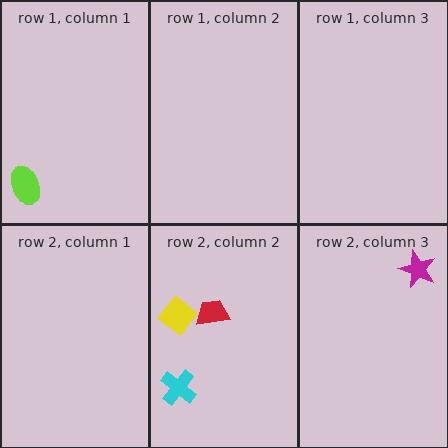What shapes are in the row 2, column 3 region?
The magenta star.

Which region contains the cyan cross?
The row 2, column 2 region.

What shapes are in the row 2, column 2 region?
The cyan cross, the red trapezoid, the yellow diamond.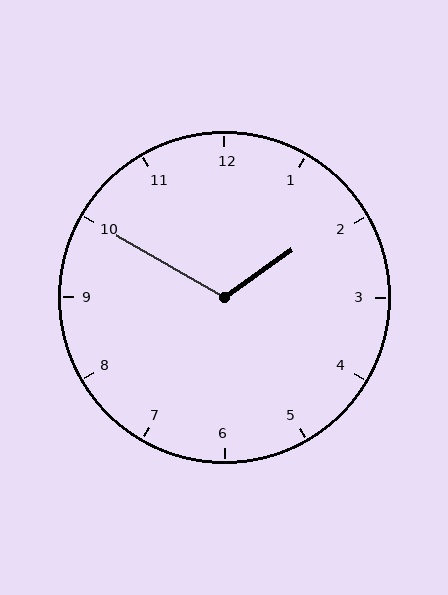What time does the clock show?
1:50.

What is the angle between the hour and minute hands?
Approximately 115 degrees.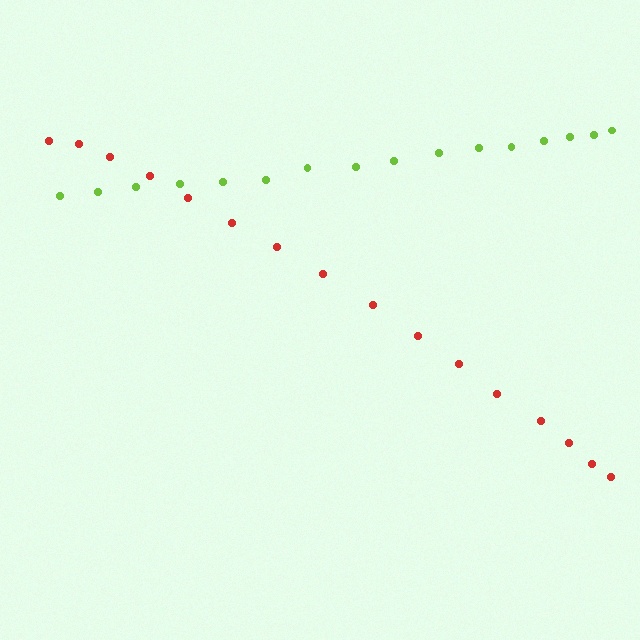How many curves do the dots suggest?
There are 2 distinct paths.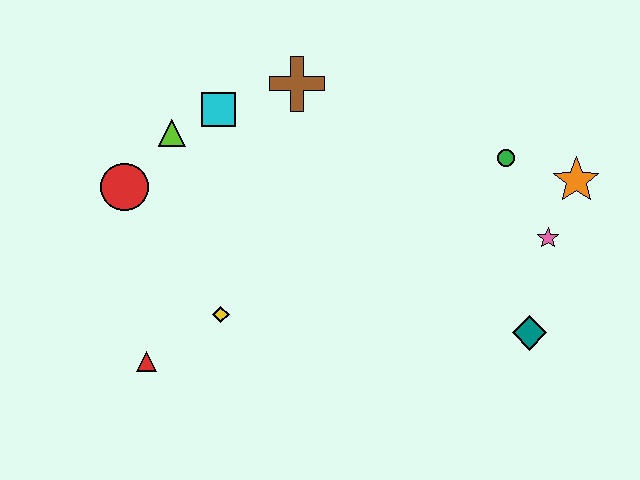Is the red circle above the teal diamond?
Yes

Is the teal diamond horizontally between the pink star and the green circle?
Yes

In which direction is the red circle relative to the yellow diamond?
The red circle is above the yellow diamond.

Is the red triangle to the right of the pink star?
No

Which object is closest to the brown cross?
The cyan square is closest to the brown cross.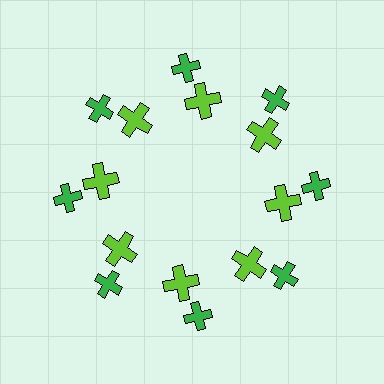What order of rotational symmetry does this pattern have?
This pattern has 8-fold rotational symmetry.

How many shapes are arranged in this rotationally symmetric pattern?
There are 16 shapes, arranged in 8 groups of 2.